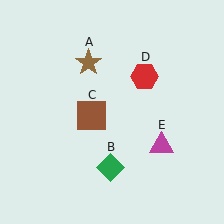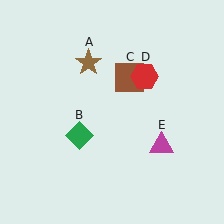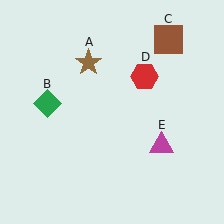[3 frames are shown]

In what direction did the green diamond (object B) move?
The green diamond (object B) moved up and to the left.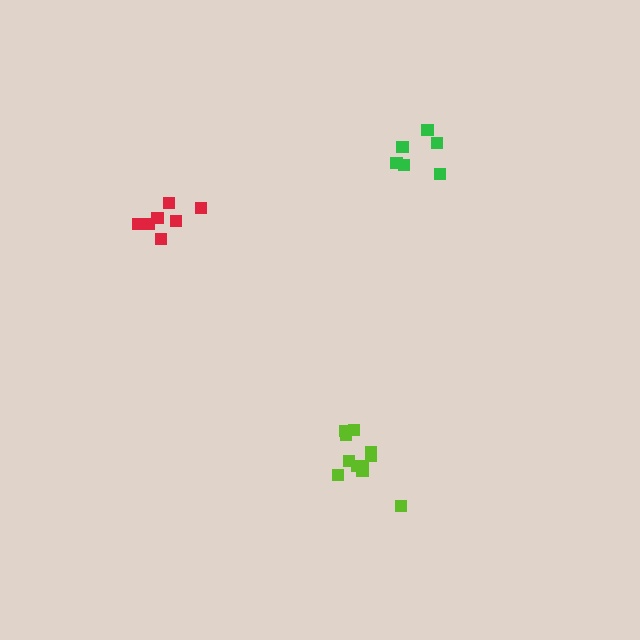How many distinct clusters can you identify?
There are 3 distinct clusters.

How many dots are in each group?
Group 1: 6 dots, Group 2: 7 dots, Group 3: 11 dots (24 total).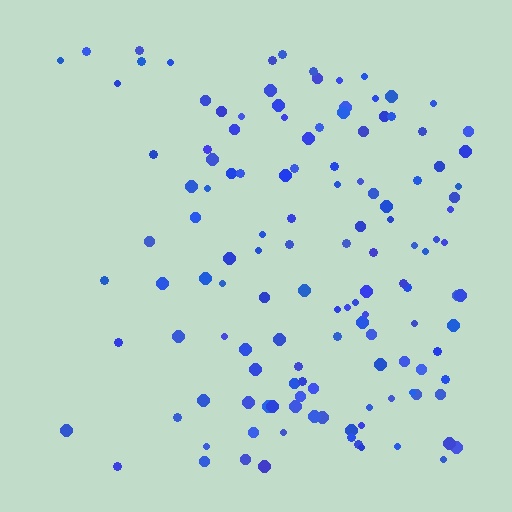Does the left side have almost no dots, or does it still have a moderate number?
Still a moderate number, just noticeably fewer than the right.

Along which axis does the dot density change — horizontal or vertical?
Horizontal.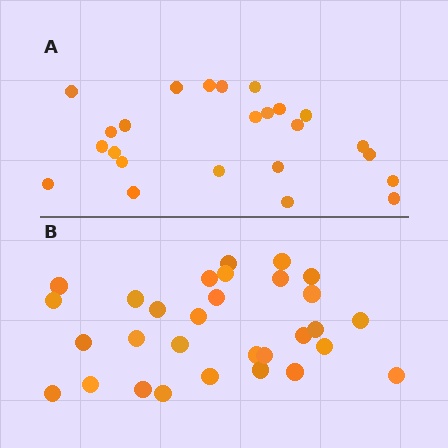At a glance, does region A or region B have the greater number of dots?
Region B (the bottom region) has more dots.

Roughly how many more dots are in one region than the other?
Region B has about 6 more dots than region A.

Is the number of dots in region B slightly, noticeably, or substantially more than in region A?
Region B has noticeably more, but not dramatically so. The ratio is roughly 1.2 to 1.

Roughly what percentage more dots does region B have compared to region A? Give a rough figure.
About 25% more.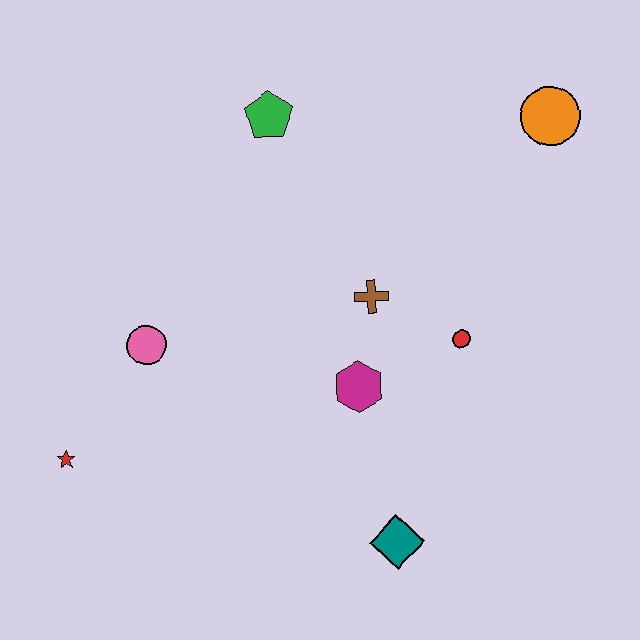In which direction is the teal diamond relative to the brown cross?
The teal diamond is below the brown cross.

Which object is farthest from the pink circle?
The orange circle is farthest from the pink circle.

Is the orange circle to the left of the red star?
No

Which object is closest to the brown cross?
The magenta hexagon is closest to the brown cross.